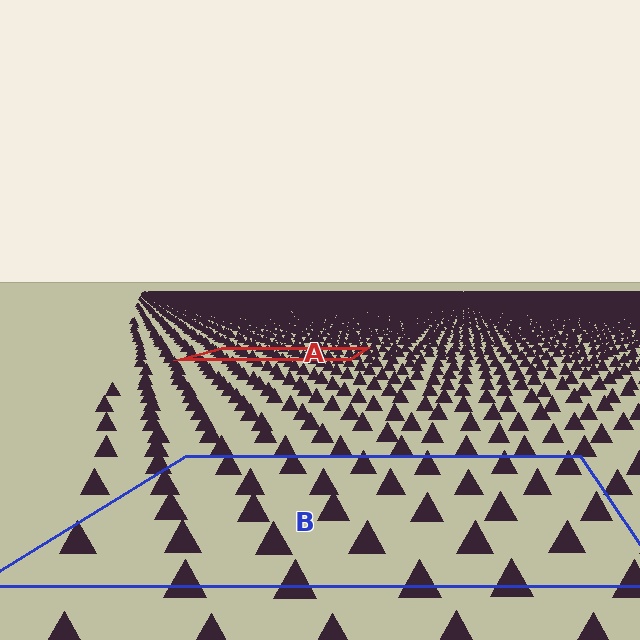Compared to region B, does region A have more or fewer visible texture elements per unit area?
Region A has more texture elements per unit area — they are packed more densely because it is farther away.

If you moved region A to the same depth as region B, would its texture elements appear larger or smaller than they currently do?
They would appear larger. At a closer depth, the same texture elements are projected at a bigger on-screen size.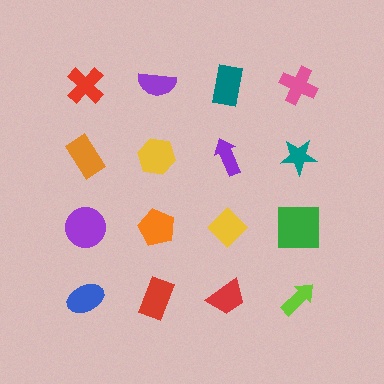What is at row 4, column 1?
A blue ellipse.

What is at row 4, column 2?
A red rectangle.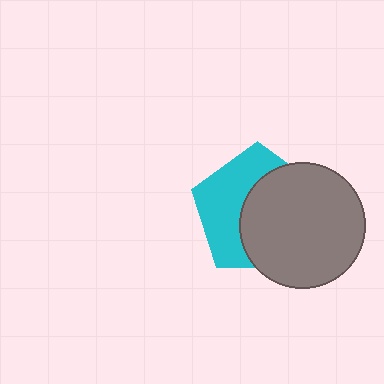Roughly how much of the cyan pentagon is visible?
About half of it is visible (roughly 45%).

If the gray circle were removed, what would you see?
You would see the complete cyan pentagon.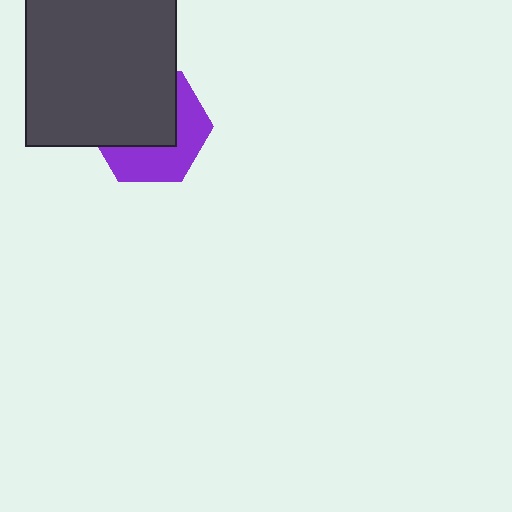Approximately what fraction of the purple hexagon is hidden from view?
Roughly 56% of the purple hexagon is hidden behind the dark gray square.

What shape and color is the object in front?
The object in front is a dark gray square.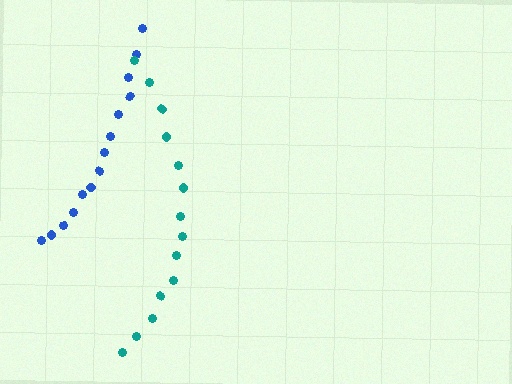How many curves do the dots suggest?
There are 2 distinct paths.